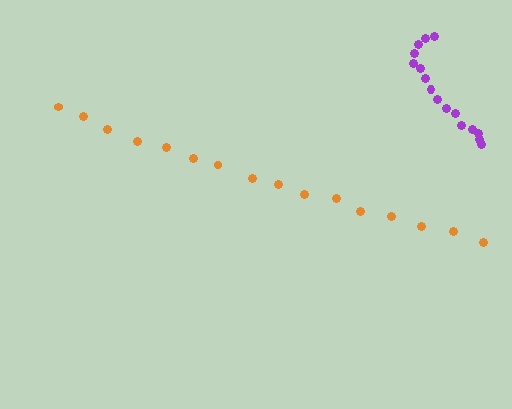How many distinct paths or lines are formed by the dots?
There are 2 distinct paths.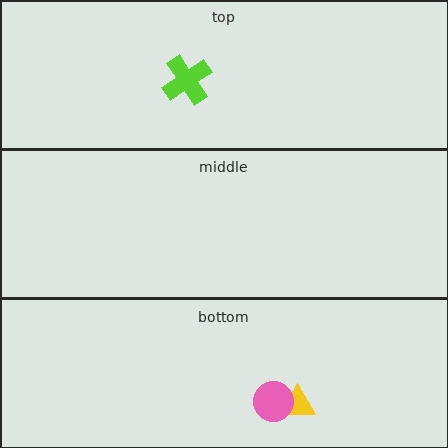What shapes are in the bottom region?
The yellow triangle, the pink circle.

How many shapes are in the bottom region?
2.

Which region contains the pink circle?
The bottom region.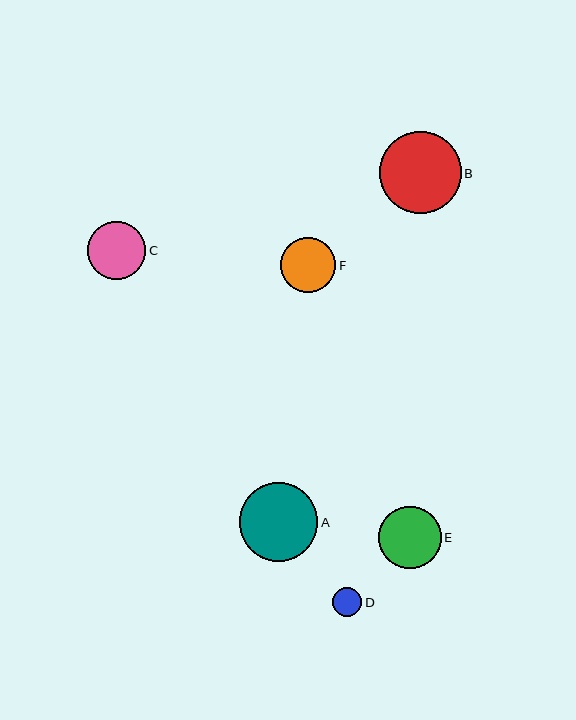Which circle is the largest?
Circle B is the largest with a size of approximately 82 pixels.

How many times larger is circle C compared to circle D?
Circle C is approximately 2.0 times the size of circle D.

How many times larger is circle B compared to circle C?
Circle B is approximately 1.4 times the size of circle C.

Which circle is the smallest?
Circle D is the smallest with a size of approximately 29 pixels.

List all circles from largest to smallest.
From largest to smallest: B, A, E, C, F, D.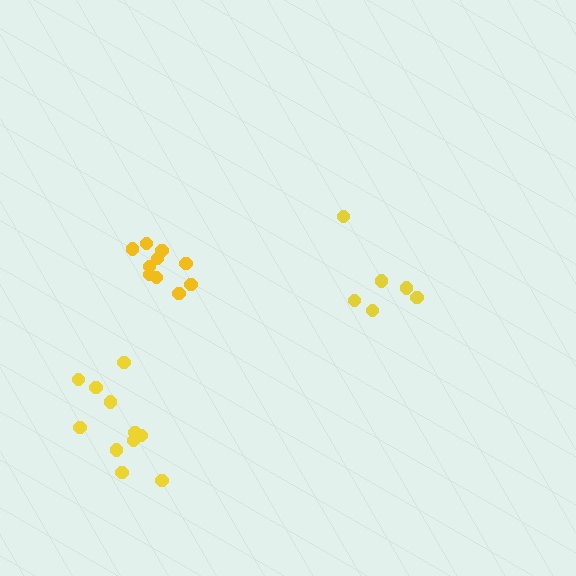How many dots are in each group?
Group 1: 10 dots, Group 2: 11 dots, Group 3: 6 dots (27 total).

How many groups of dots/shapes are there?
There are 3 groups.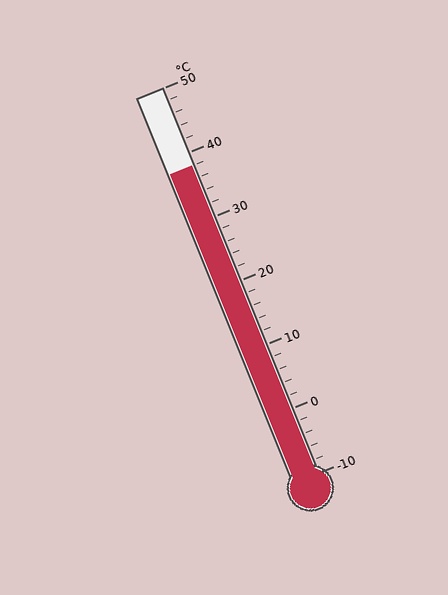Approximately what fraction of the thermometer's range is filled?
The thermometer is filled to approximately 80% of its range.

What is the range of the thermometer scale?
The thermometer scale ranges from -10°C to 50°C.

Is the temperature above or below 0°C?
The temperature is above 0°C.